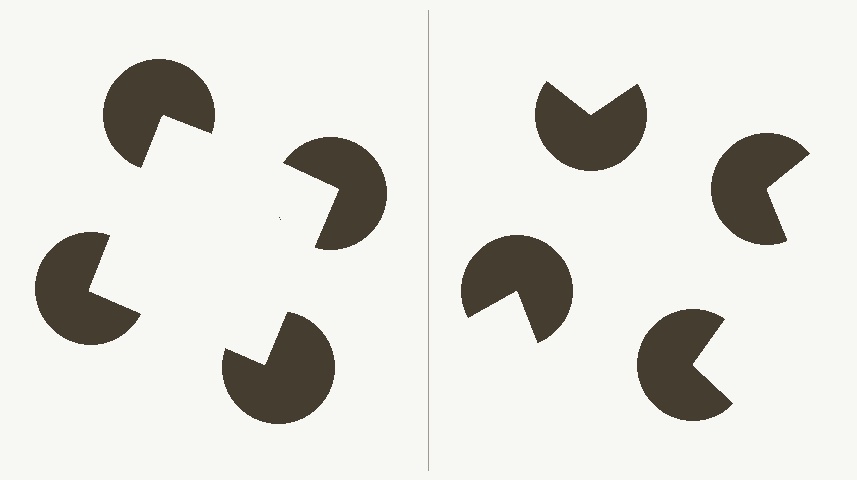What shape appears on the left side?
An illusory square.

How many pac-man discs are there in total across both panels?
8 — 4 on each side.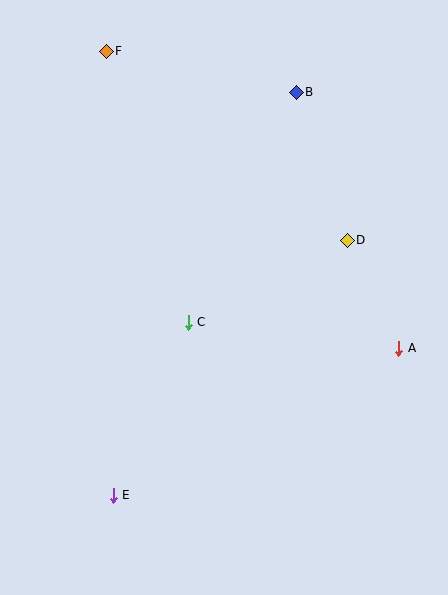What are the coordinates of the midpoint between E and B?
The midpoint between E and B is at (205, 294).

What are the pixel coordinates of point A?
Point A is at (399, 348).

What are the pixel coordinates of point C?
Point C is at (188, 322).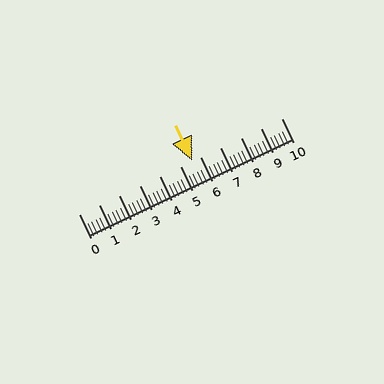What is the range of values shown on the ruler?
The ruler shows values from 0 to 10.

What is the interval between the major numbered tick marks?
The major tick marks are spaced 1 units apart.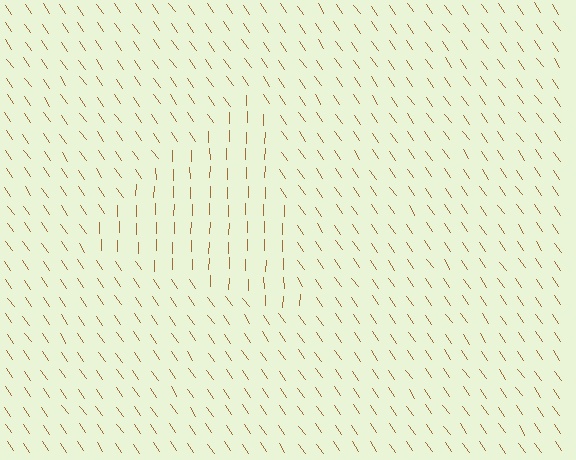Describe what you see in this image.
The image is filled with small brown line segments. A triangle region in the image has lines oriented differently from the surrounding lines, creating a visible texture boundary.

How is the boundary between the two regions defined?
The boundary is defined purely by a change in line orientation (approximately 36 degrees difference). All lines are the same color and thickness.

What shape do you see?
I see a triangle.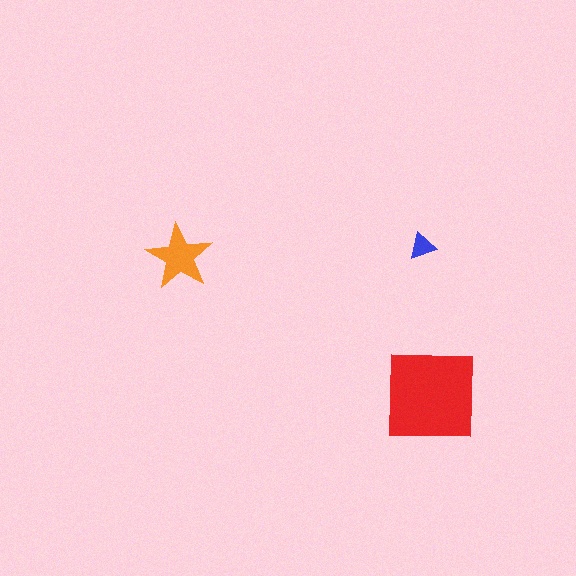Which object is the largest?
The red square.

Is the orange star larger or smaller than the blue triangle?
Larger.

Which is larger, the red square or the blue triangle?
The red square.